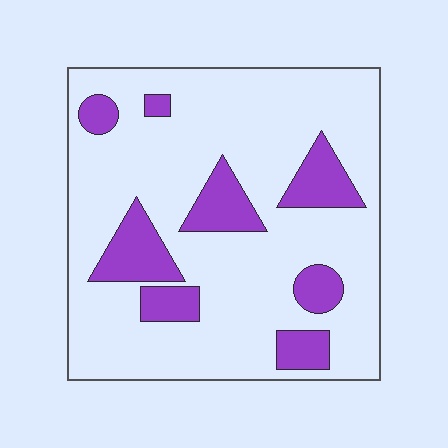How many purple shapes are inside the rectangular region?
8.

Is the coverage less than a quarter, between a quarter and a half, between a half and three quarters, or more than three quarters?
Less than a quarter.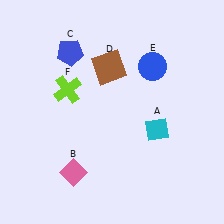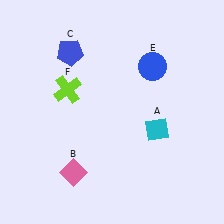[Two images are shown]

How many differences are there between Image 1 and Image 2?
There is 1 difference between the two images.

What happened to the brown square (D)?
The brown square (D) was removed in Image 2. It was in the top-left area of Image 1.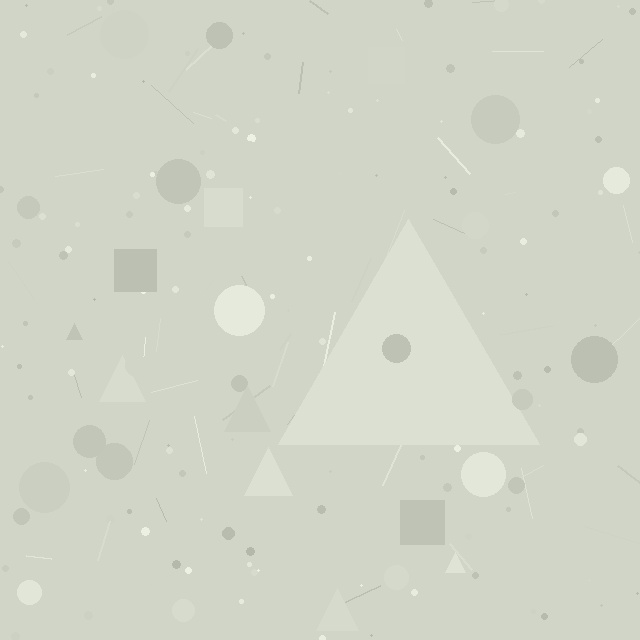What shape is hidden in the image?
A triangle is hidden in the image.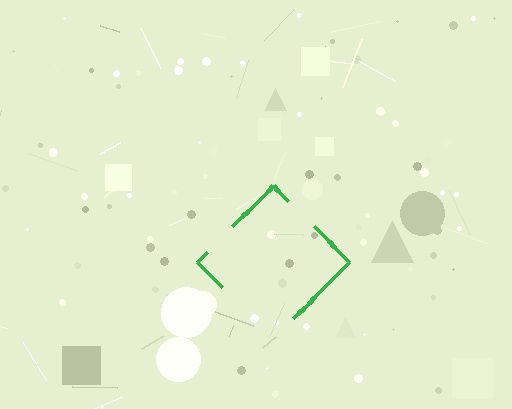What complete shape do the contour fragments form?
The contour fragments form a diamond.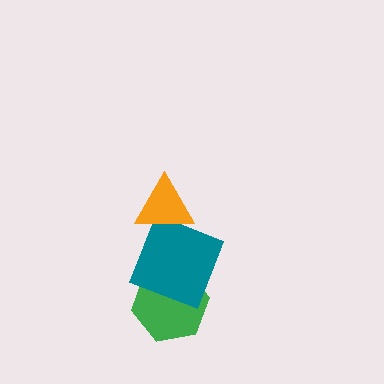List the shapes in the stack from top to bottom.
From top to bottom: the orange triangle, the teal square, the green hexagon.